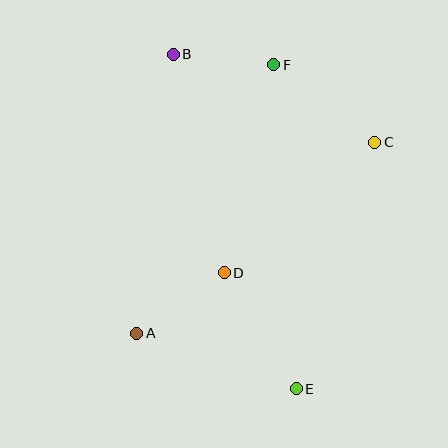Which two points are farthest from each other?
Points B and E are farthest from each other.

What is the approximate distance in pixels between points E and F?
The distance between E and F is approximately 324 pixels.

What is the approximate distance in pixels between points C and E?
The distance between C and E is approximately 259 pixels.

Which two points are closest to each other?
Points B and F are closest to each other.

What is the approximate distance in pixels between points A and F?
The distance between A and F is approximately 301 pixels.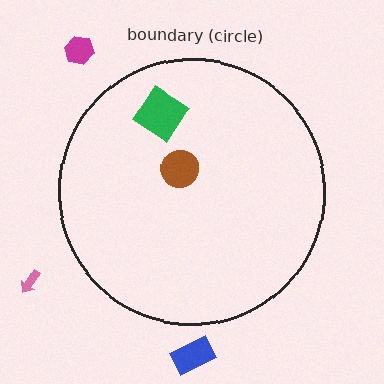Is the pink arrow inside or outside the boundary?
Outside.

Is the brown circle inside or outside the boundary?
Inside.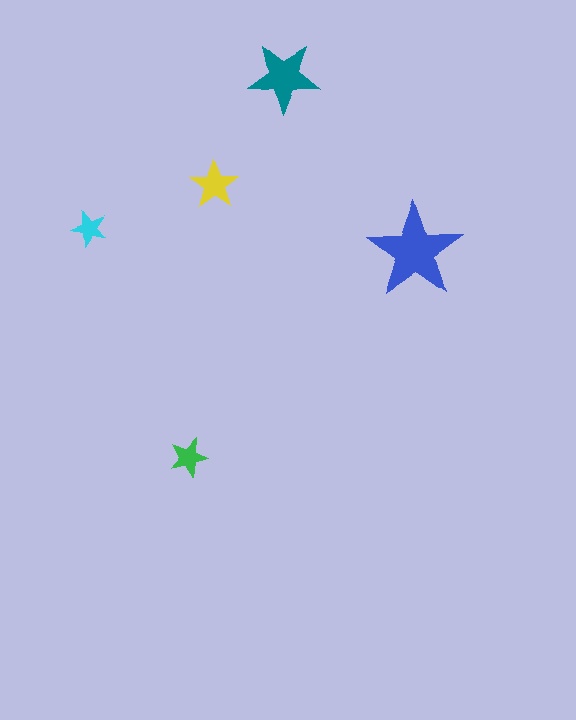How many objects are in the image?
There are 5 objects in the image.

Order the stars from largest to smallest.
the blue one, the teal one, the yellow one, the green one, the cyan one.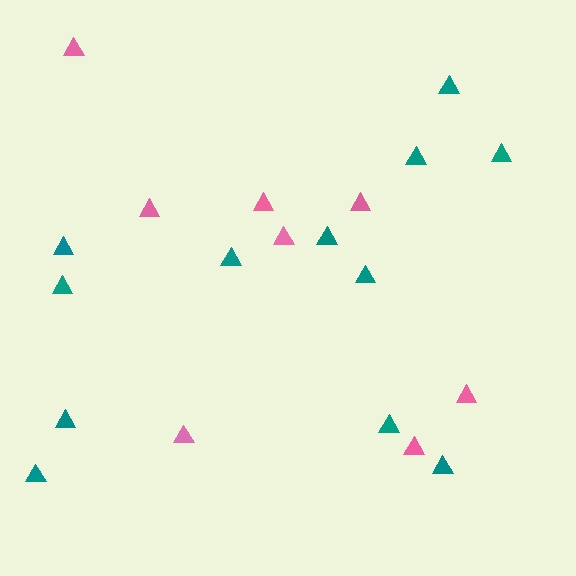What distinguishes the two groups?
There are 2 groups: one group of pink triangles (8) and one group of teal triangles (12).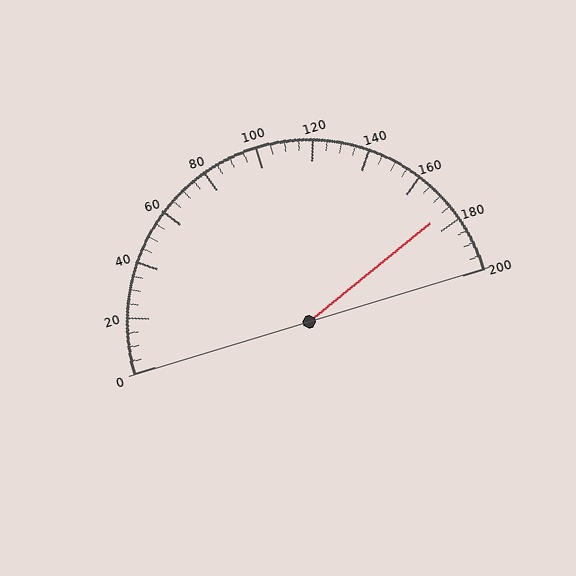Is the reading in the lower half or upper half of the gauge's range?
The reading is in the upper half of the range (0 to 200).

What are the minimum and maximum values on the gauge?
The gauge ranges from 0 to 200.